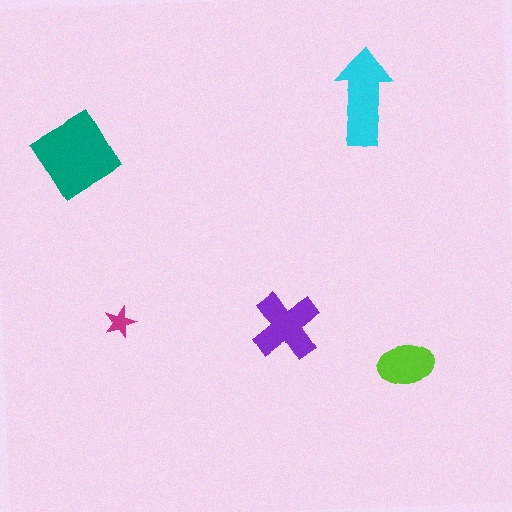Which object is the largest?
The teal diamond.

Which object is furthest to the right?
The lime ellipse is rightmost.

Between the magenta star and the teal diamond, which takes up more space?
The teal diamond.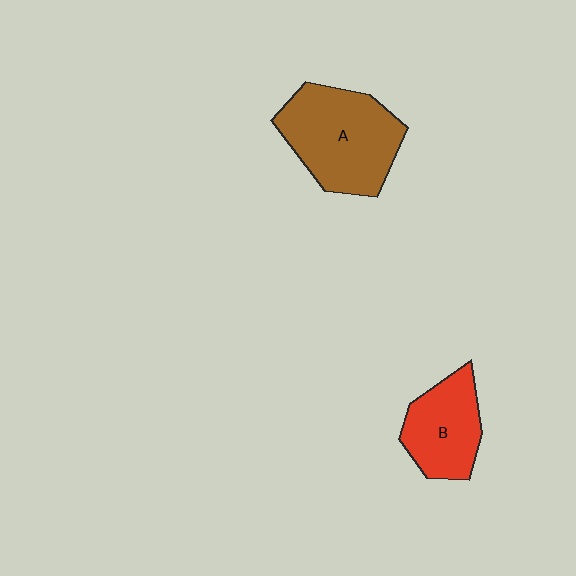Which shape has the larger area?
Shape A (brown).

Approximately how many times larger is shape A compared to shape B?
Approximately 1.5 times.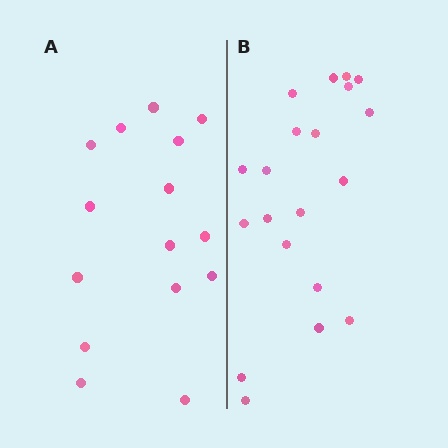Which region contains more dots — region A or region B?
Region B (the right region) has more dots.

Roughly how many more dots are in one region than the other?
Region B has about 5 more dots than region A.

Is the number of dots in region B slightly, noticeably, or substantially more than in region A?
Region B has noticeably more, but not dramatically so. The ratio is roughly 1.3 to 1.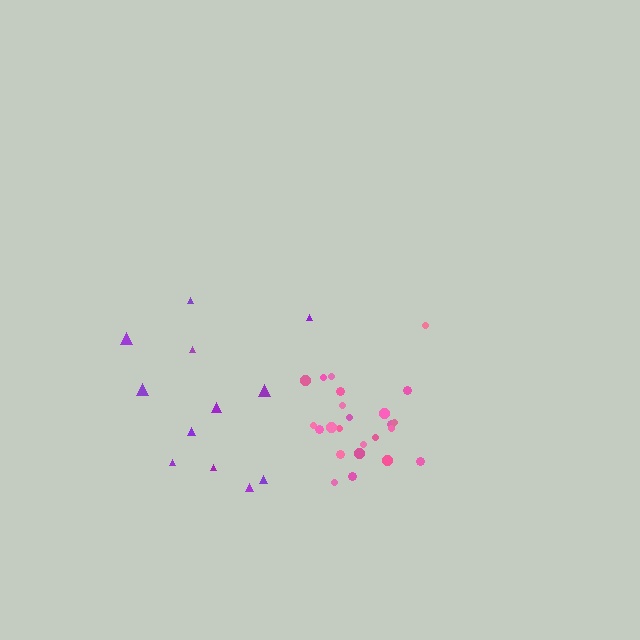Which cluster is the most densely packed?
Pink.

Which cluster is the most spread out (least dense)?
Purple.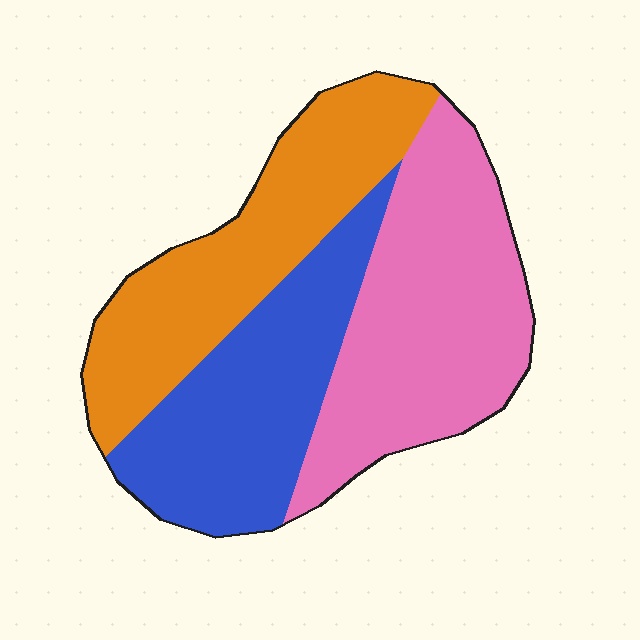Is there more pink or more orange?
Pink.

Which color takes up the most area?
Pink, at roughly 40%.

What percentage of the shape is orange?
Orange covers 32% of the shape.